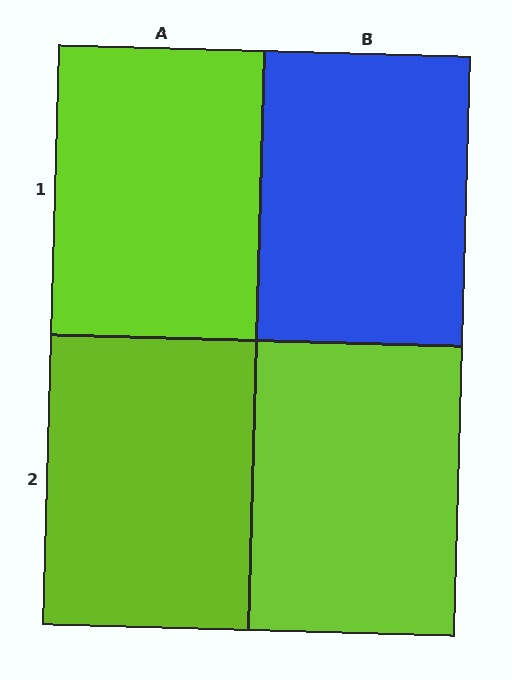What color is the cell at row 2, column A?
Lime.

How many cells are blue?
1 cell is blue.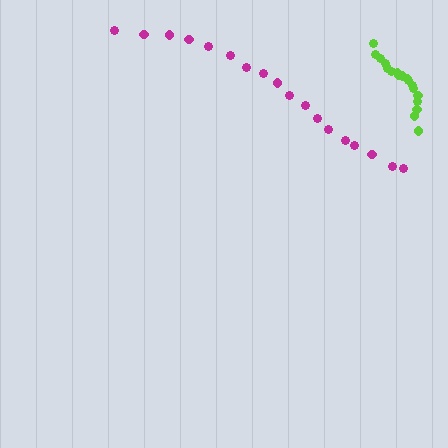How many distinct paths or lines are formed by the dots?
There are 2 distinct paths.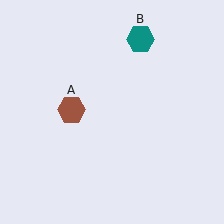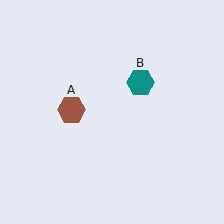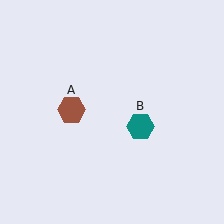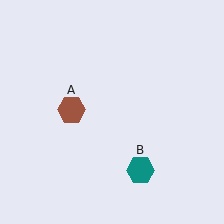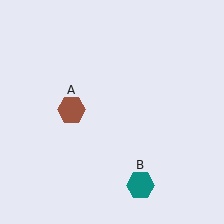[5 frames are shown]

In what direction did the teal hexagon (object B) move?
The teal hexagon (object B) moved down.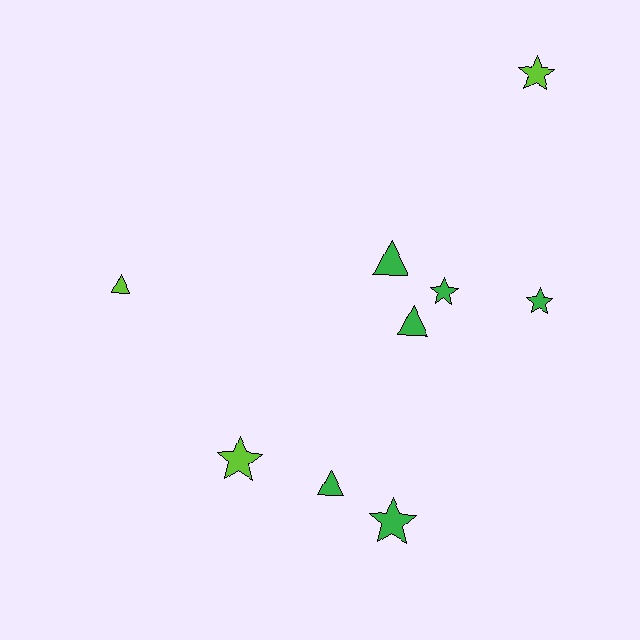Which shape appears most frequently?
Star, with 5 objects.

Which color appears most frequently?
Green, with 6 objects.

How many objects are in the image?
There are 9 objects.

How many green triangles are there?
There are 3 green triangles.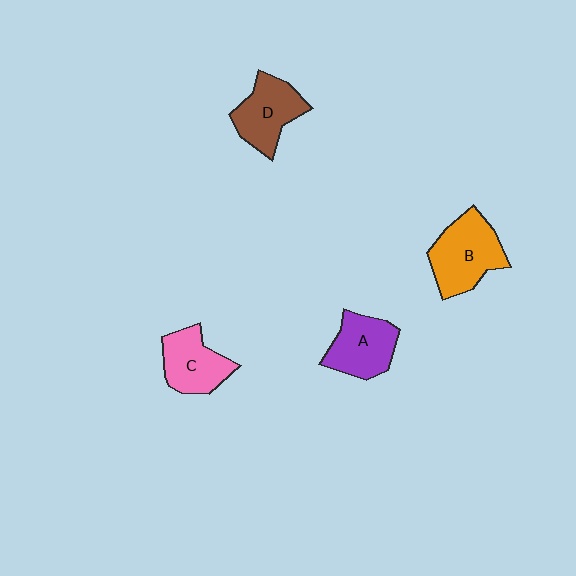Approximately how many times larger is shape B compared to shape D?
Approximately 1.2 times.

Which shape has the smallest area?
Shape C (pink).